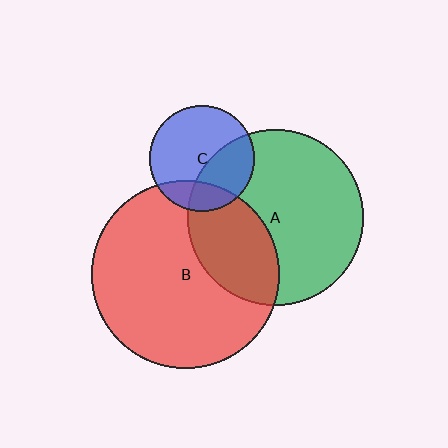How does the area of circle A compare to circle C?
Approximately 2.8 times.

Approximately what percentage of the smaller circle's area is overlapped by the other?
Approximately 20%.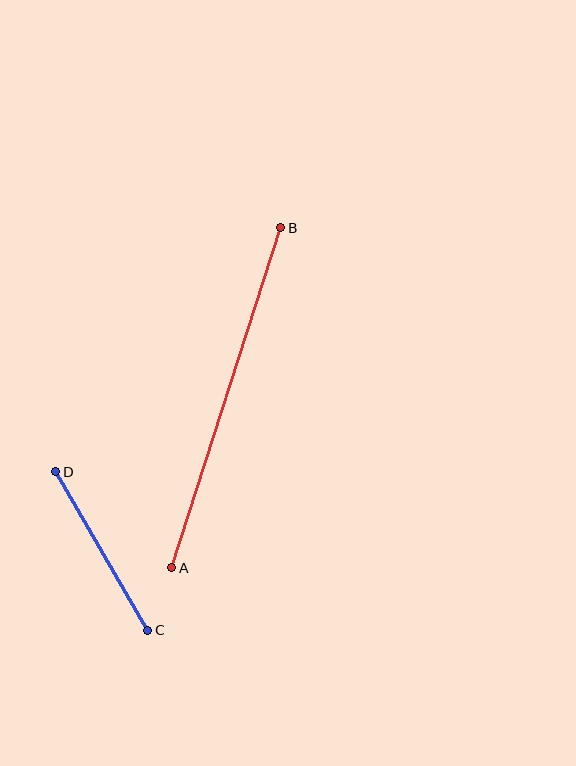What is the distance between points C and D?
The distance is approximately 184 pixels.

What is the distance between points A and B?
The distance is approximately 357 pixels.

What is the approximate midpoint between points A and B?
The midpoint is at approximately (226, 398) pixels.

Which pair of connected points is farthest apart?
Points A and B are farthest apart.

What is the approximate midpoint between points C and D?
The midpoint is at approximately (102, 551) pixels.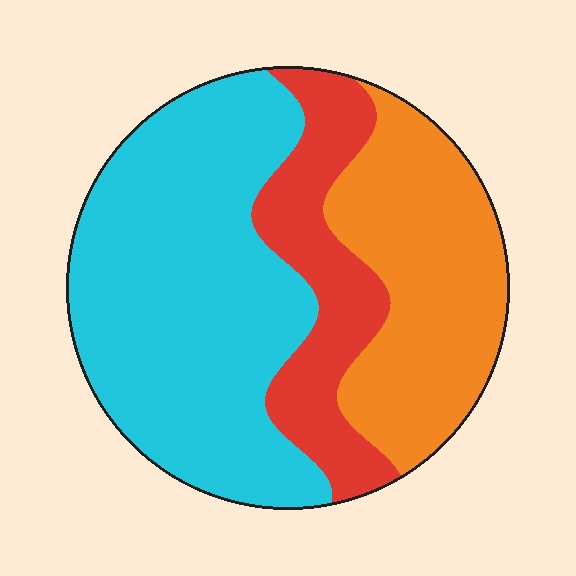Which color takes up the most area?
Cyan, at roughly 50%.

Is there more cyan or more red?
Cyan.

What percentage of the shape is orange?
Orange covers roughly 30% of the shape.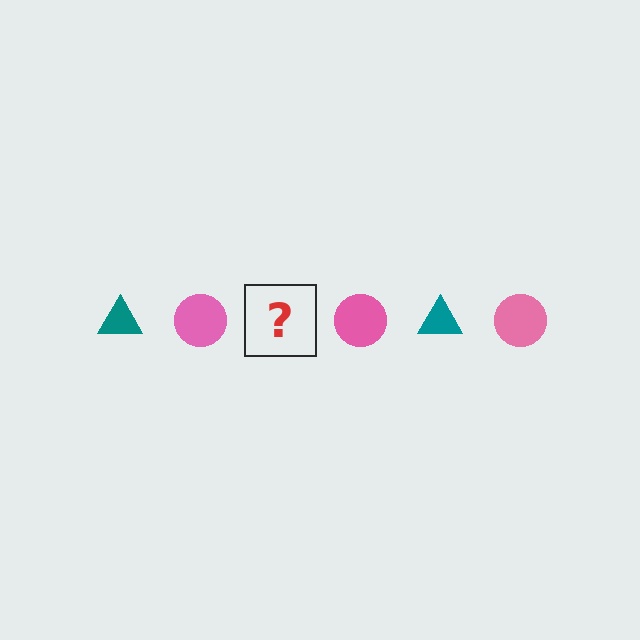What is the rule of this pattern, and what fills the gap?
The rule is that the pattern alternates between teal triangle and pink circle. The gap should be filled with a teal triangle.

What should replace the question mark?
The question mark should be replaced with a teal triangle.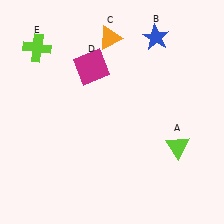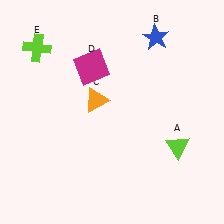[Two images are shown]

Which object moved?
The orange triangle (C) moved down.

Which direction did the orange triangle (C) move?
The orange triangle (C) moved down.